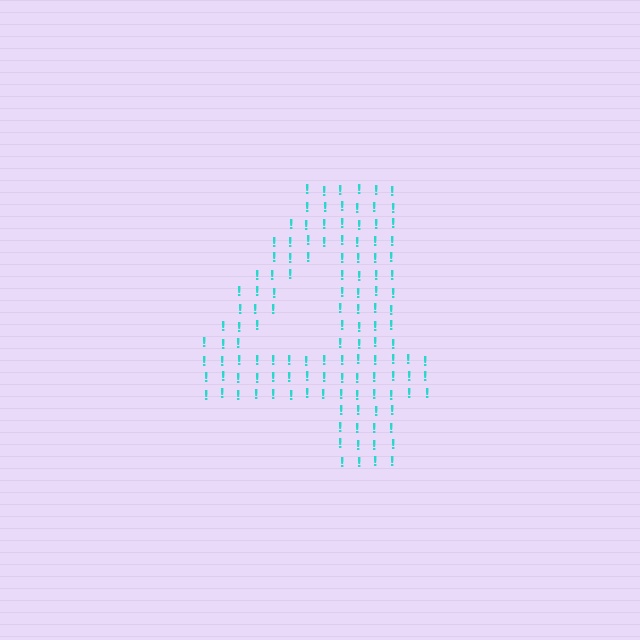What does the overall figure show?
The overall figure shows the digit 4.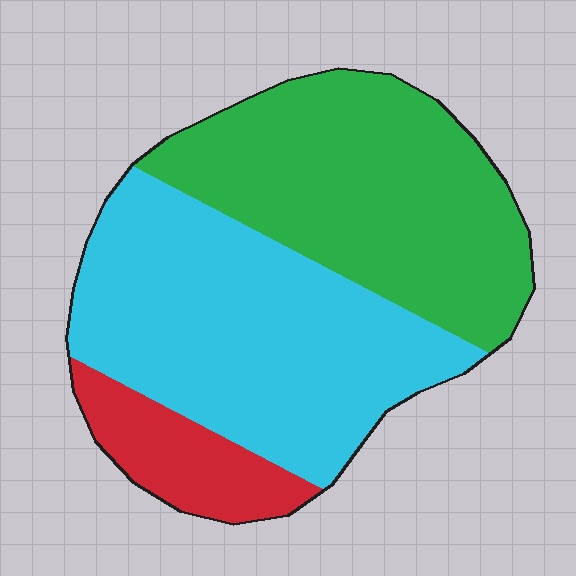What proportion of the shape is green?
Green covers about 40% of the shape.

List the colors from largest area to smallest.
From largest to smallest: cyan, green, red.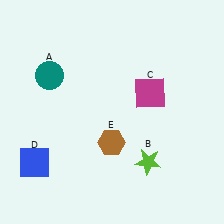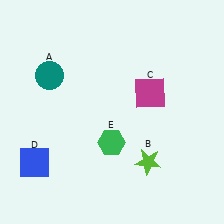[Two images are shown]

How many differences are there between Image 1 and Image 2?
There is 1 difference between the two images.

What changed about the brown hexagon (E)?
In Image 1, E is brown. In Image 2, it changed to green.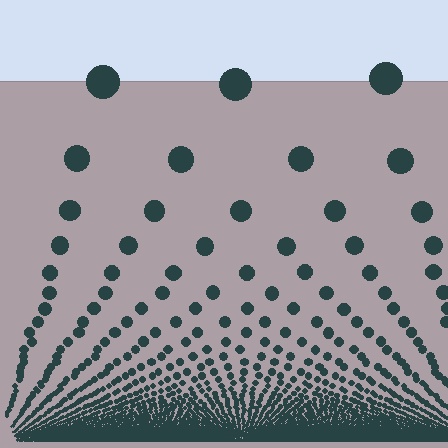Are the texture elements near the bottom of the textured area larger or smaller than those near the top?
Smaller. The gradient is inverted — elements near the bottom are smaller and denser.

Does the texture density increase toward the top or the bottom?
Density increases toward the bottom.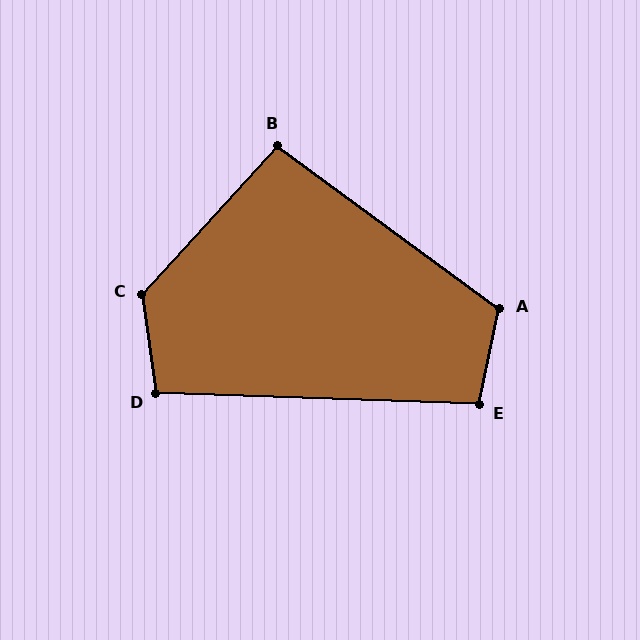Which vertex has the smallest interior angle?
B, at approximately 96 degrees.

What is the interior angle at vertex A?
Approximately 114 degrees (obtuse).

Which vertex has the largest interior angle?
C, at approximately 130 degrees.